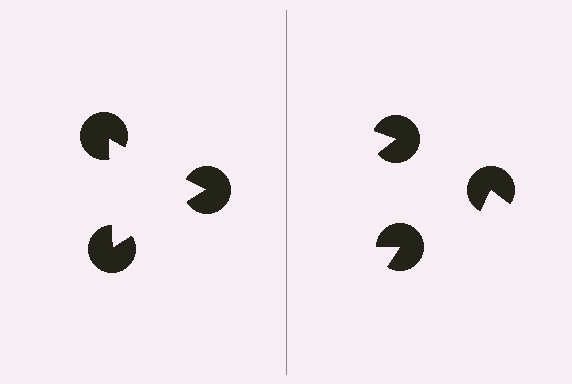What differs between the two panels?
The pac-man discs are positioned identically on both sides; only the wedge orientations differ. On the left they align to a triangle; on the right they are misaligned.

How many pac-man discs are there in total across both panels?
6 — 3 on each side.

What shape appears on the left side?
An illusory triangle.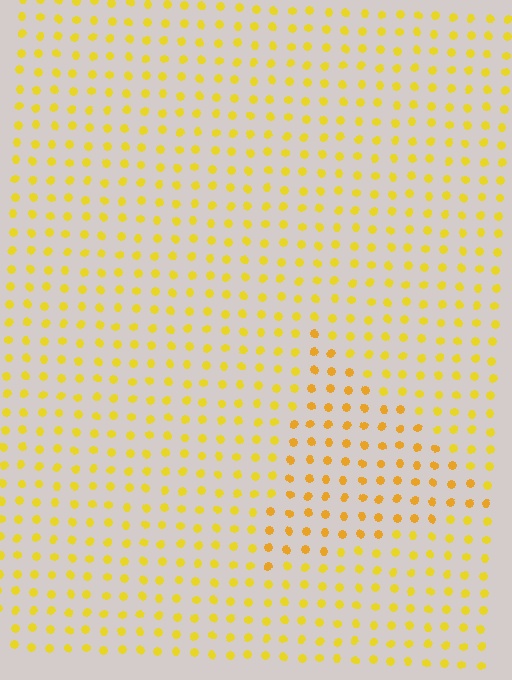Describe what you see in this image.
The image is filled with small yellow elements in a uniform arrangement. A triangle-shaped region is visible where the elements are tinted to a slightly different hue, forming a subtle color boundary.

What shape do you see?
I see a triangle.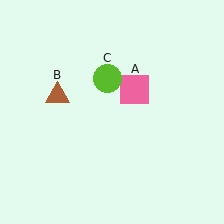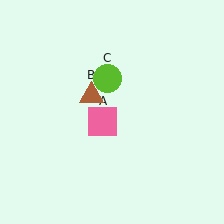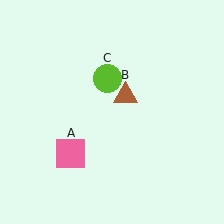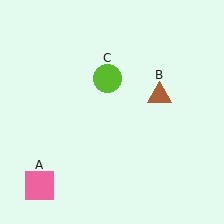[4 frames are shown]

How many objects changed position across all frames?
2 objects changed position: pink square (object A), brown triangle (object B).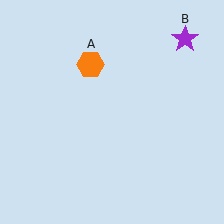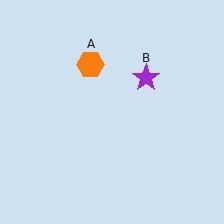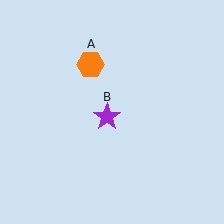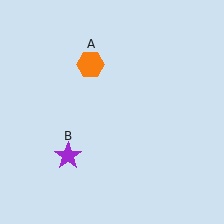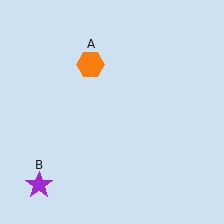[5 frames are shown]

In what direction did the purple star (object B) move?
The purple star (object B) moved down and to the left.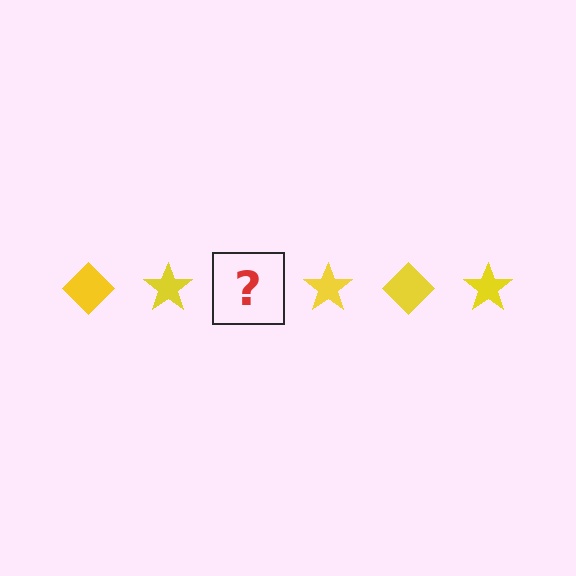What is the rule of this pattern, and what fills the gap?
The rule is that the pattern cycles through diamond, star shapes in yellow. The gap should be filled with a yellow diamond.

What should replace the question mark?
The question mark should be replaced with a yellow diamond.